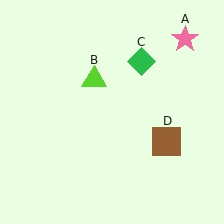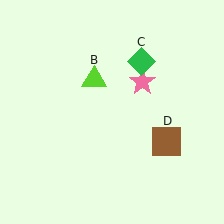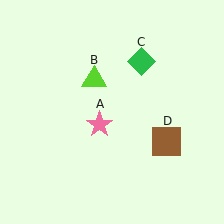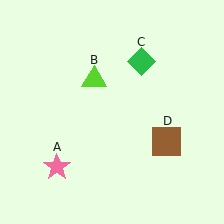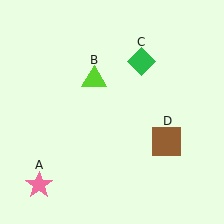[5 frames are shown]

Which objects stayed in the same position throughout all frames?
Lime triangle (object B) and green diamond (object C) and brown square (object D) remained stationary.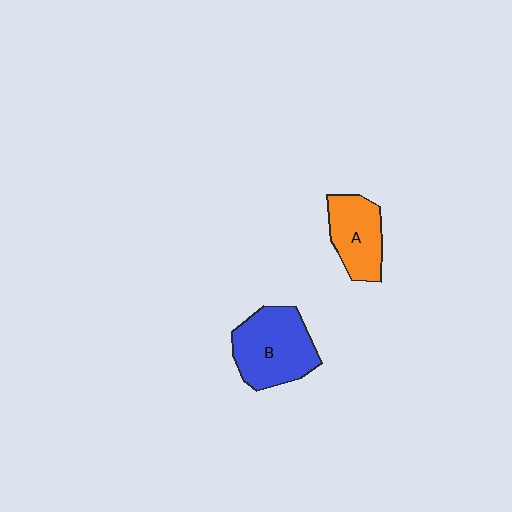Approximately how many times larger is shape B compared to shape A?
Approximately 1.4 times.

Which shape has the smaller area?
Shape A (orange).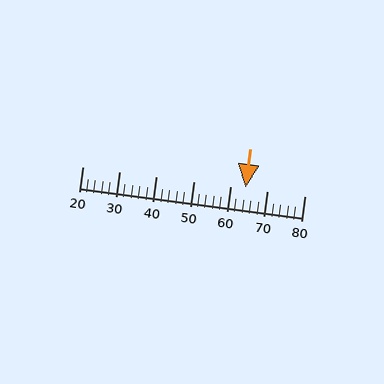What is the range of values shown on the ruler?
The ruler shows values from 20 to 80.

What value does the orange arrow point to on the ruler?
The orange arrow points to approximately 64.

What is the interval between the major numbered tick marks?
The major tick marks are spaced 10 units apart.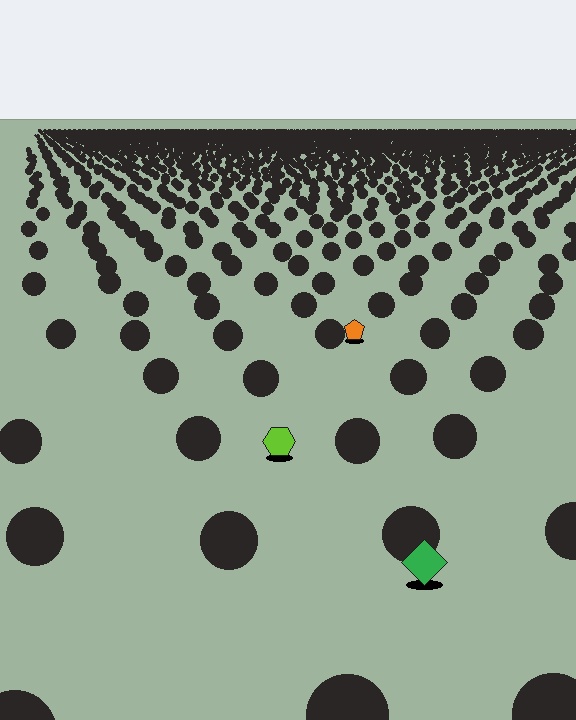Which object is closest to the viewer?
The green diamond is closest. The texture marks near it are larger and more spread out.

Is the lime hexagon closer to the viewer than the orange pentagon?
Yes. The lime hexagon is closer — you can tell from the texture gradient: the ground texture is coarser near it.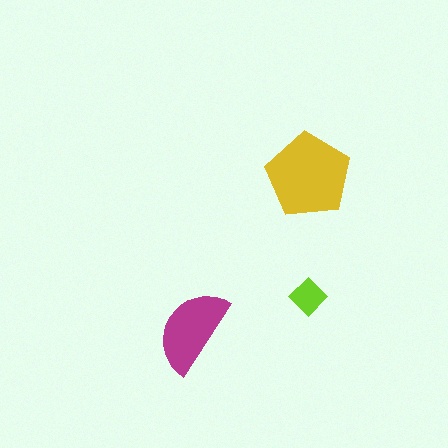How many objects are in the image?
There are 3 objects in the image.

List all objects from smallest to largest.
The lime diamond, the magenta semicircle, the yellow pentagon.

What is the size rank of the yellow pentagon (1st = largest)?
1st.